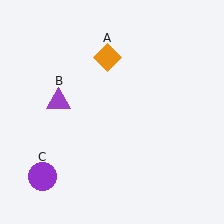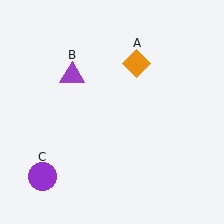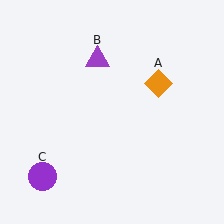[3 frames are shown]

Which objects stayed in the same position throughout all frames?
Purple circle (object C) remained stationary.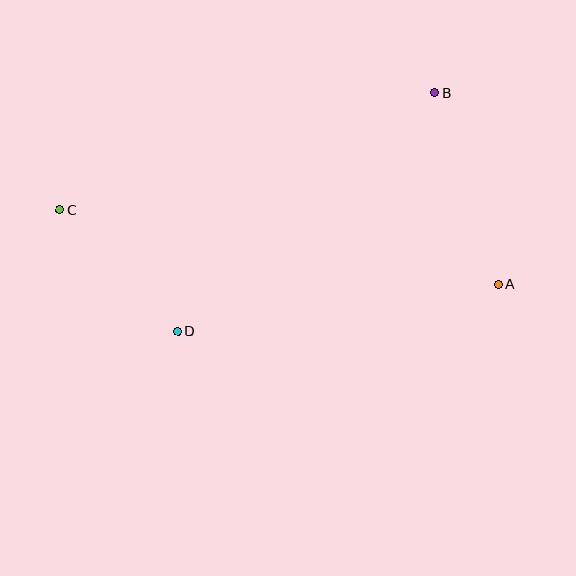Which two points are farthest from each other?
Points A and C are farthest from each other.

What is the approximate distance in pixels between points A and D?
The distance between A and D is approximately 324 pixels.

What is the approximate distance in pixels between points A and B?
The distance between A and B is approximately 201 pixels.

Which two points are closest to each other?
Points C and D are closest to each other.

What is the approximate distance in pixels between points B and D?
The distance between B and D is approximately 350 pixels.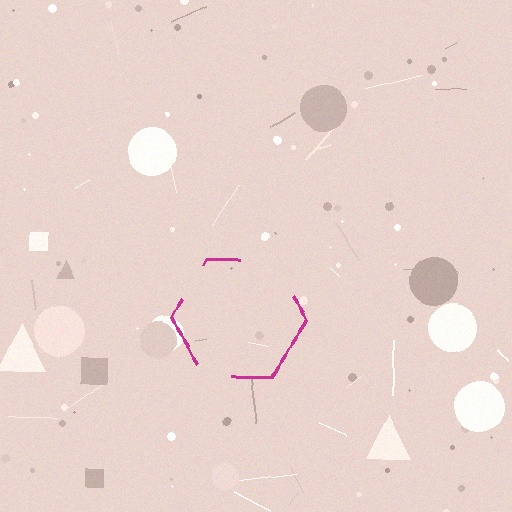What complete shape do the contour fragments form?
The contour fragments form a hexagon.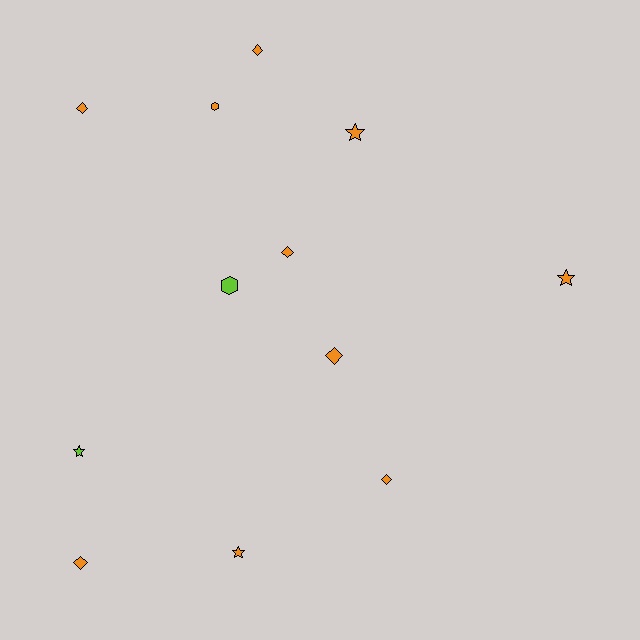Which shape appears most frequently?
Diamond, with 6 objects.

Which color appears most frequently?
Orange, with 10 objects.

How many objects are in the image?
There are 12 objects.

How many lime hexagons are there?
There is 1 lime hexagon.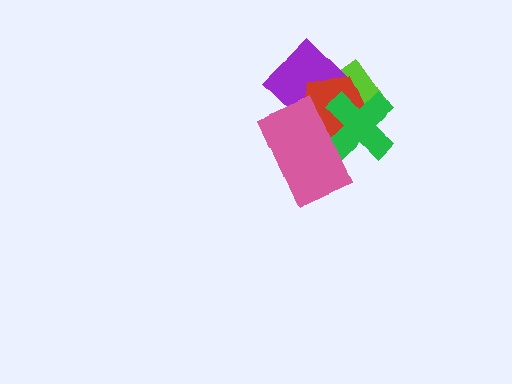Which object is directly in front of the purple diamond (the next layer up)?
The red pentagon is directly in front of the purple diamond.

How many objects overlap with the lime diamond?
4 objects overlap with the lime diamond.